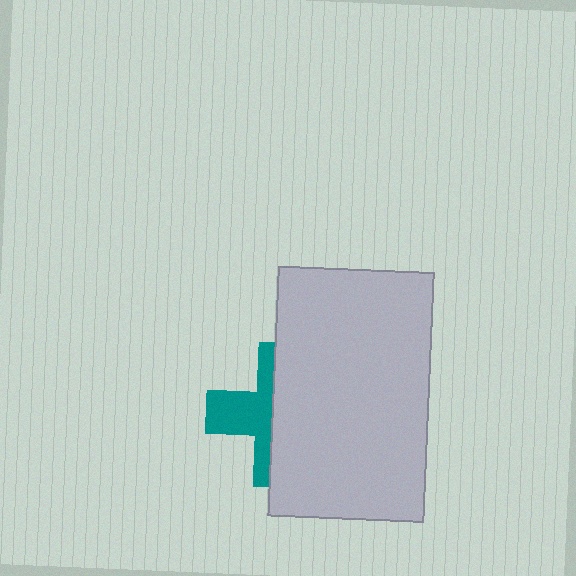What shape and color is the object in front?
The object in front is a light gray rectangle.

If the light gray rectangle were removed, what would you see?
You would see the complete teal cross.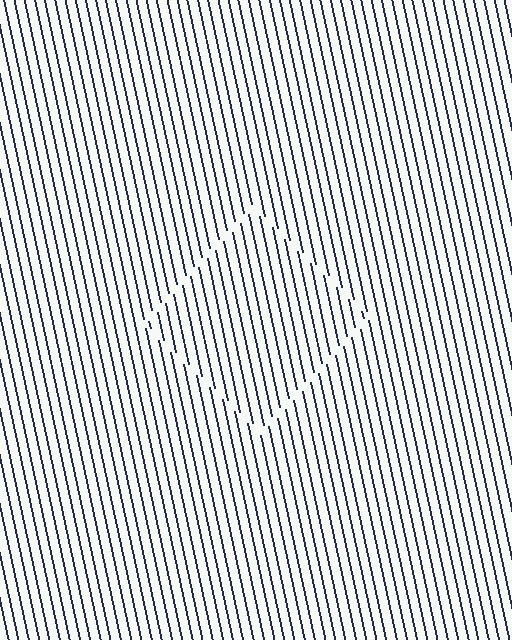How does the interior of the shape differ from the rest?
The interior of the shape contains the same grating, shifted by half a period — the contour is defined by the phase discontinuity where line-ends from the inner and outer gratings abut.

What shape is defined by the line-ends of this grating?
An illusory square. The interior of the shape contains the same grating, shifted by half a period — the contour is defined by the phase discontinuity where line-ends from the inner and outer gratings abut.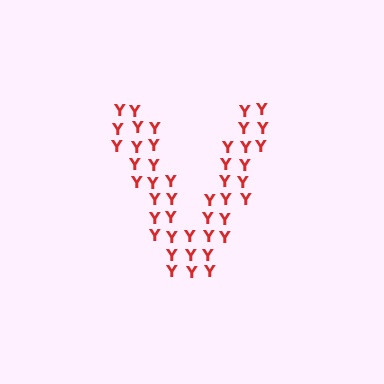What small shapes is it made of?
It is made of small letter Y's.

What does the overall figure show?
The overall figure shows the letter V.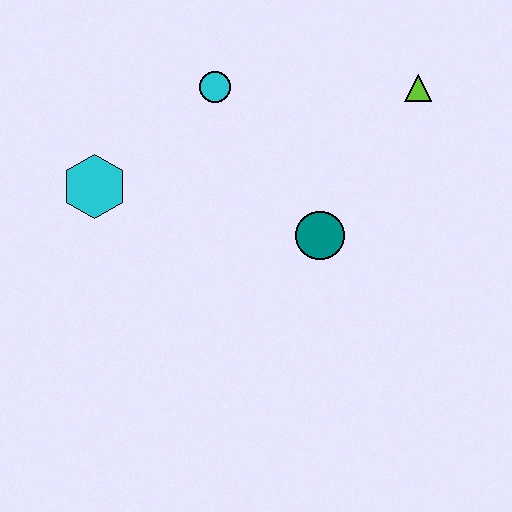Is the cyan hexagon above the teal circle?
Yes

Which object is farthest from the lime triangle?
The cyan hexagon is farthest from the lime triangle.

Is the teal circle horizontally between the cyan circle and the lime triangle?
Yes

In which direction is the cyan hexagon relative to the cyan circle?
The cyan hexagon is to the left of the cyan circle.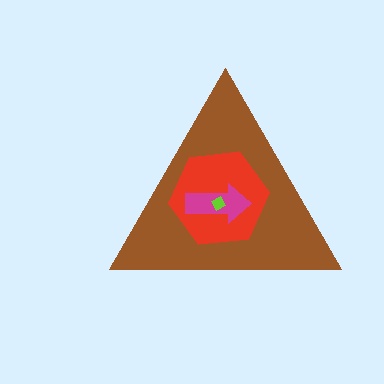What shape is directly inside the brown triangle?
The red hexagon.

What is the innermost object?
The lime diamond.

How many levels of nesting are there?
4.